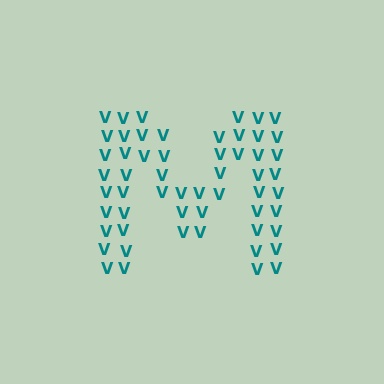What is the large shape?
The large shape is the letter M.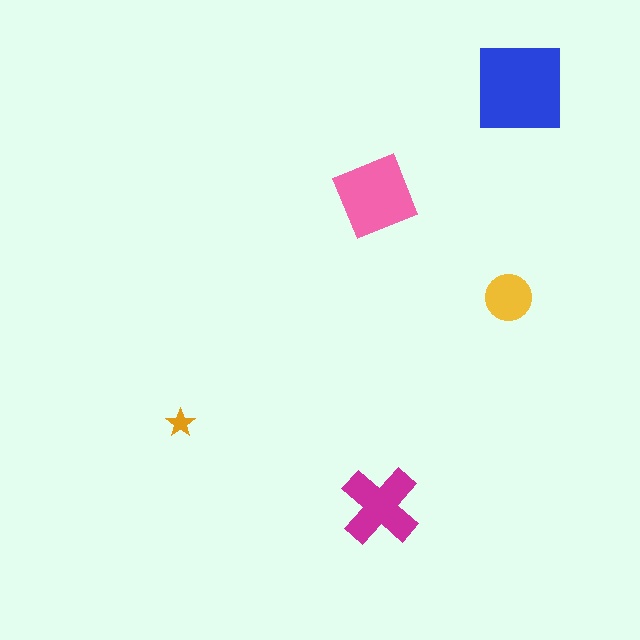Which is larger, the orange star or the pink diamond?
The pink diamond.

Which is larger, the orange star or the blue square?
The blue square.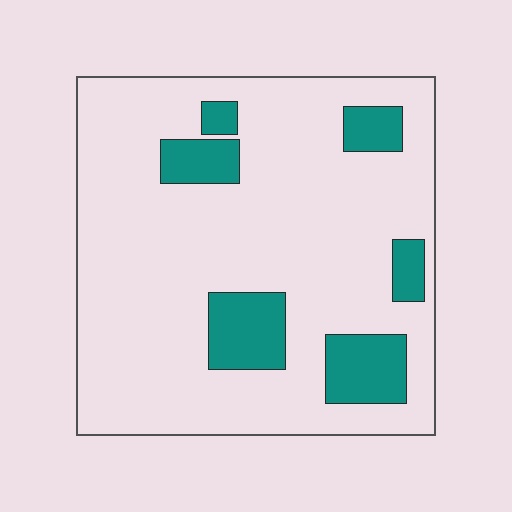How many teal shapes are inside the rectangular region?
6.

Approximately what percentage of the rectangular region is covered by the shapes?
Approximately 15%.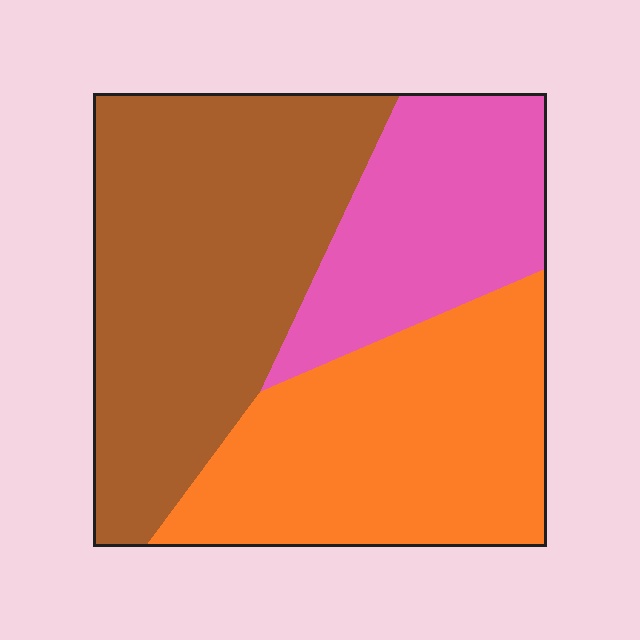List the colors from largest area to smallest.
From largest to smallest: brown, orange, pink.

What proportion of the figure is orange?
Orange takes up about one third (1/3) of the figure.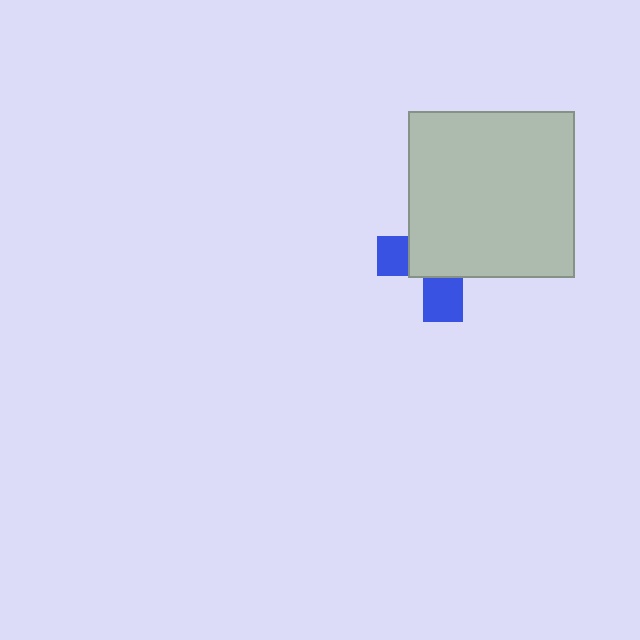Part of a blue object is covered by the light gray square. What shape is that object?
It is a cross.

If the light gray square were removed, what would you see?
You would see the complete blue cross.